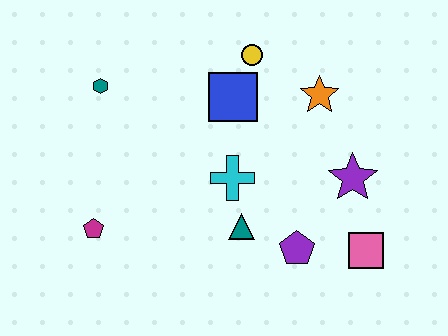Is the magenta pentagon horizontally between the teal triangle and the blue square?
No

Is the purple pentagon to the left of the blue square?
No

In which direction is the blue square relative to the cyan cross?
The blue square is above the cyan cross.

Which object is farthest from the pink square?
The teal hexagon is farthest from the pink square.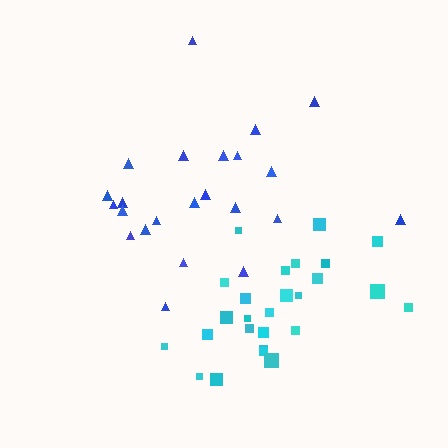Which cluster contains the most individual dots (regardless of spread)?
Cyan (26).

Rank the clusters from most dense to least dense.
cyan, blue.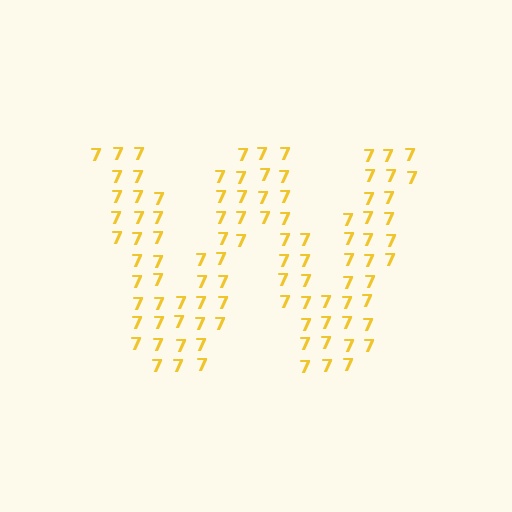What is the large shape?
The large shape is the letter W.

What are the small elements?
The small elements are digit 7's.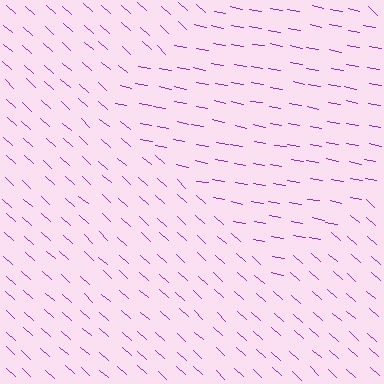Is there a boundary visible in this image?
Yes, there is a texture boundary formed by a change in line orientation.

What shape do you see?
I see a diamond.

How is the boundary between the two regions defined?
The boundary is defined purely by a change in line orientation (approximately 31 degrees difference). All lines are the same color and thickness.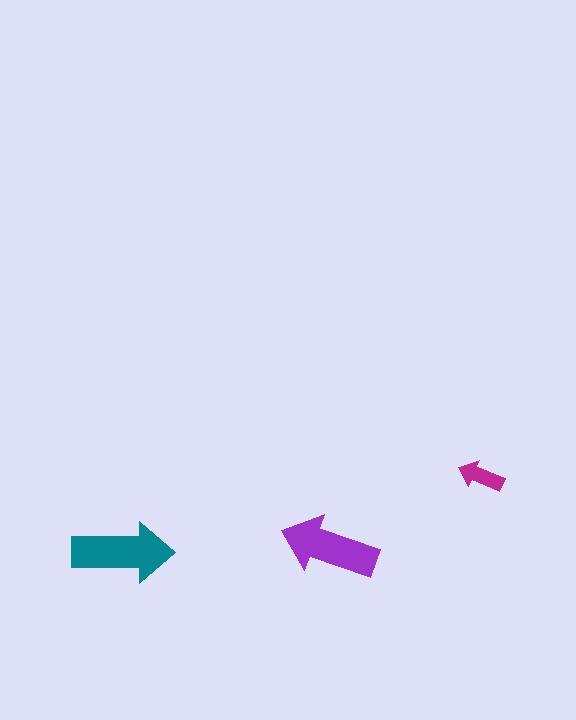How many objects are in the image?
There are 3 objects in the image.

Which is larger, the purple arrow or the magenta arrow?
The purple one.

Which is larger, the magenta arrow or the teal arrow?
The teal one.